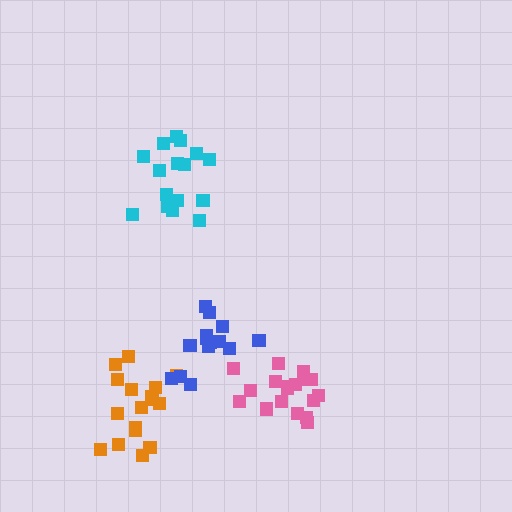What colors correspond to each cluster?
The clusters are colored: pink, orange, blue, cyan.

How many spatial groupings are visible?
There are 4 spatial groupings.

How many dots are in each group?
Group 1: 18 dots, Group 2: 17 dots, Group 3: 14 dots, Group 4: 18 dots (67 total).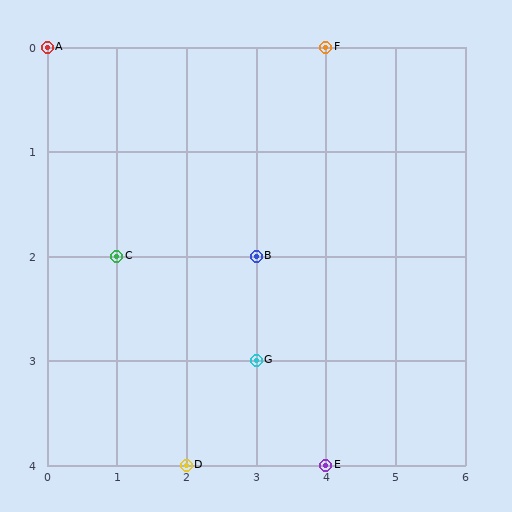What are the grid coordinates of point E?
Point E is at grid coordinates (4, 4).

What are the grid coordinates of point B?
Point B is at grid coordinates (3, 2).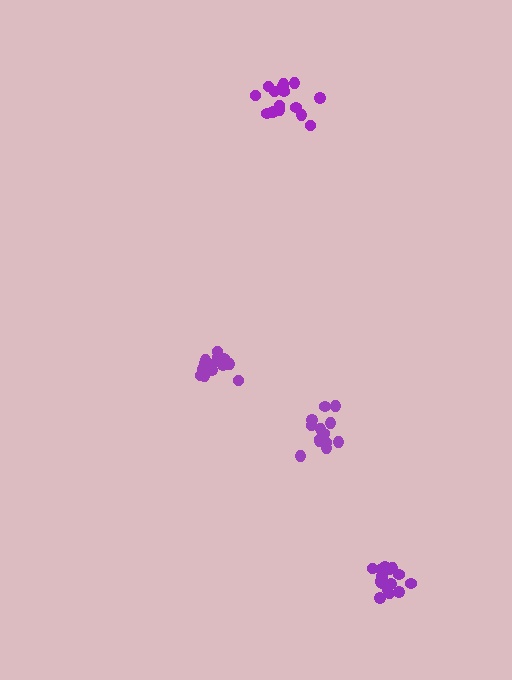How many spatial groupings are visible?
There are 4 spatial groupings.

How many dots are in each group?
Group 1: 13 dots, Group 2: 15 dots, Group 3: 13 dots, Group 4: 16 dots (57 total).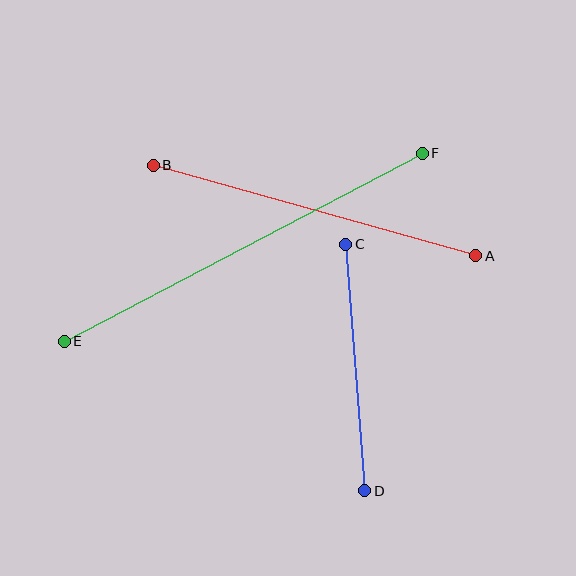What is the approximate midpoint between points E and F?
The midpoint is at approximately (243, 247) pixels.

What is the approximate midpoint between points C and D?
The midpoint is at approximately (355, 368) pixels.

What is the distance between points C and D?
The distance is approximately 247 pixels.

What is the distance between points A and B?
The distance is approximately 335 pixels.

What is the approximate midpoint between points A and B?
The midpoint is at approximately (314, 211) pixels.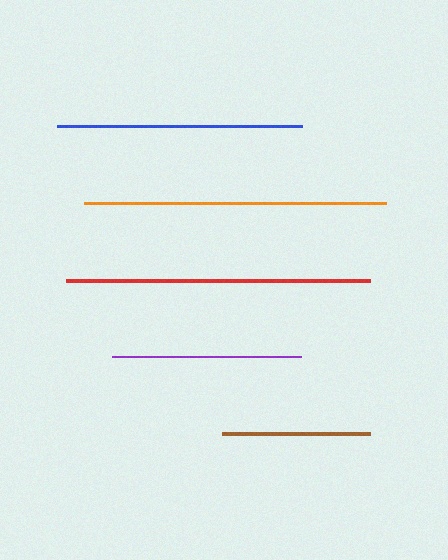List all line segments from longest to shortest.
From longest to shortest: red, orange, blue, purple, brown.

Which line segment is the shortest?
The brown line is the shortest at approximately 147 pixels.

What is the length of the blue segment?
The blue segment is approximately 245 pixels long.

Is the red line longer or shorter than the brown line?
The red line is longer than the brown line.